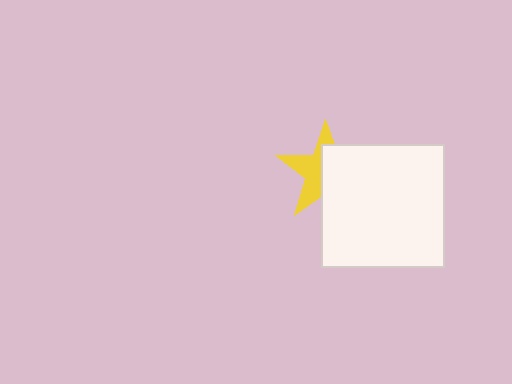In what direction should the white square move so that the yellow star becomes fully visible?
The white square should move right. That is the shortest direction to clear the overlap and leave the yellow star fully visible.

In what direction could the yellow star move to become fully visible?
The yellow star could move left. That would shift it out from behind the white square entirely.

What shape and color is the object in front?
The object in front is a white square.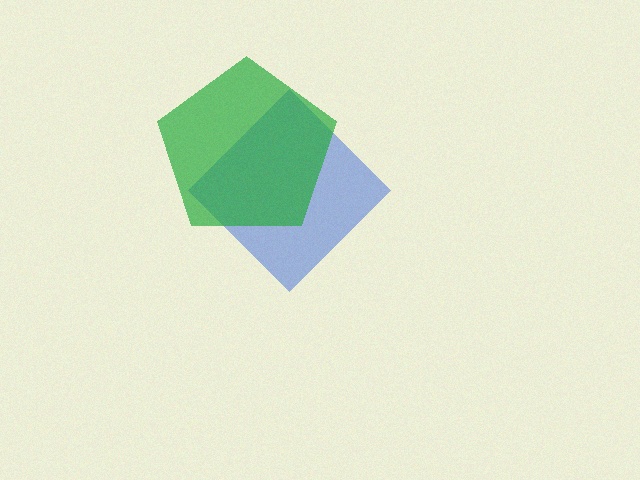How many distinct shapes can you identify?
There are 2 distinct shapes: a blue diamond, a green pentagon.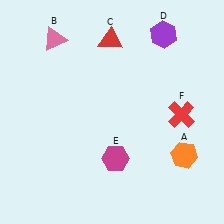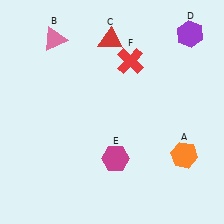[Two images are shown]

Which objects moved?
The objects that moved are: the purple hexagon (D), the red cross (F).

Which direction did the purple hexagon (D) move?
The purple hexagon (D) moved right.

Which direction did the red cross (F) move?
The red cross (F) moved up.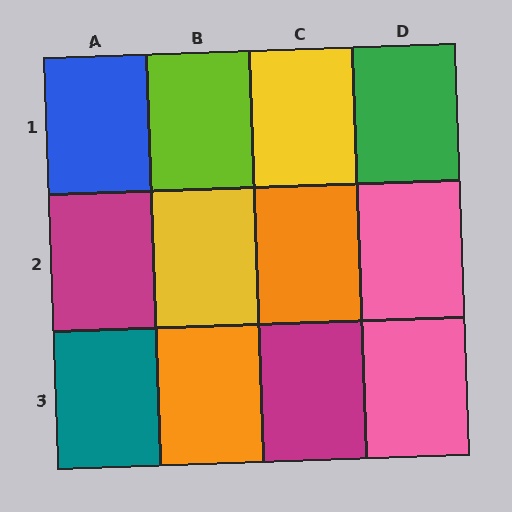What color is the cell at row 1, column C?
Yellow.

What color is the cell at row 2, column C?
Orange.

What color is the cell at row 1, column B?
Lime.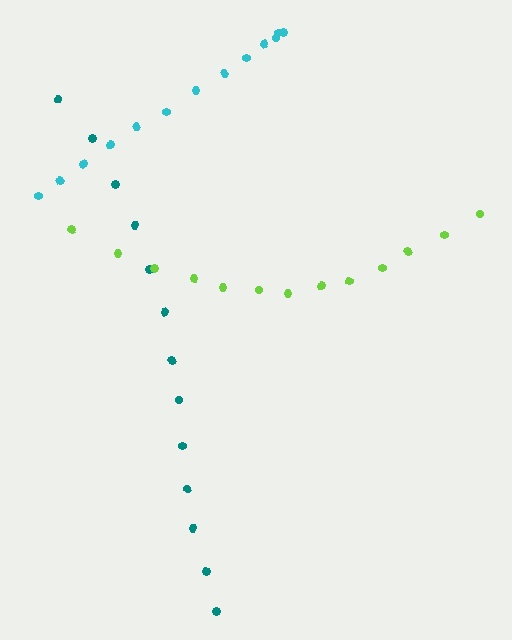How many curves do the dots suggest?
There are 3 distinct paths.